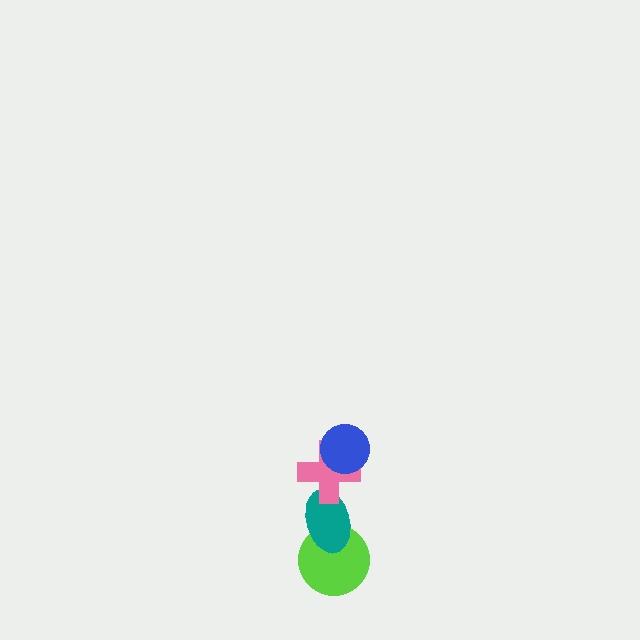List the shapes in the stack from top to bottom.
From top to bottom: the blue circle, the pink cross, the teal ellipse, the lime circle.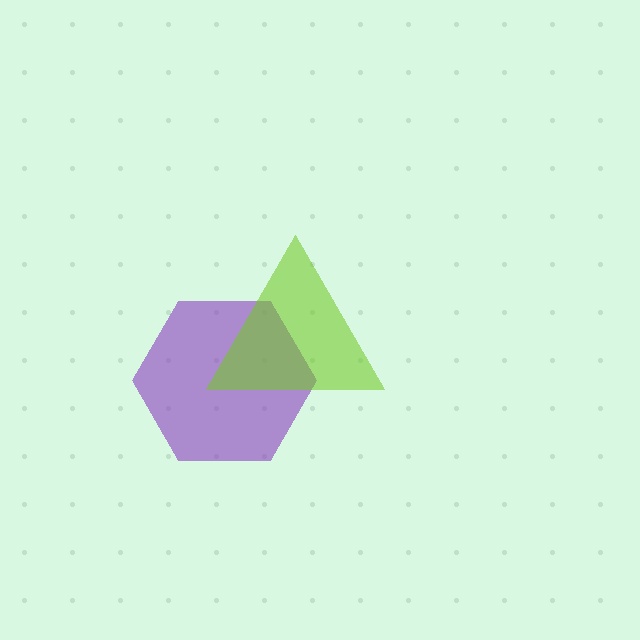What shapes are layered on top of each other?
The layered shapes are: a purple hexagon, a lime triangle.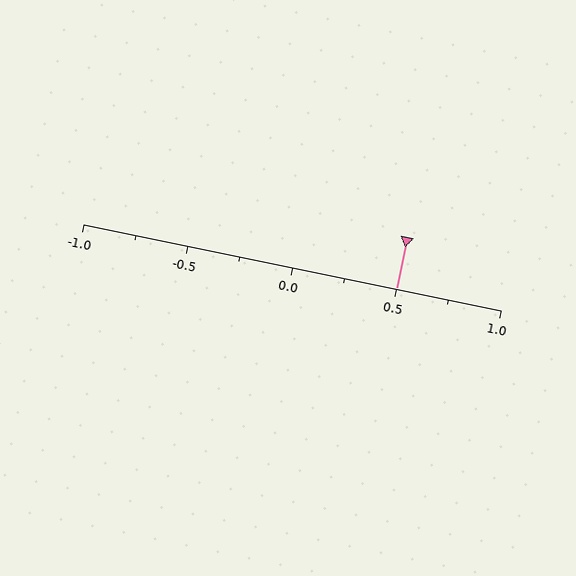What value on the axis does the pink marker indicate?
The marker indicates approximately 0.5.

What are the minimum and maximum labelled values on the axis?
The axis runs from -1.0 to 1.0.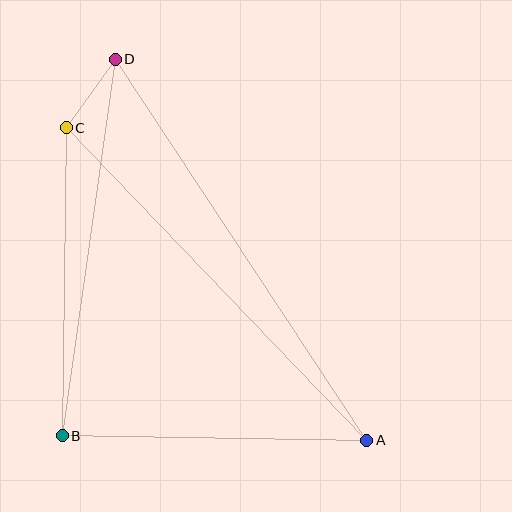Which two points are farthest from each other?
Points A and D are farthest from each other.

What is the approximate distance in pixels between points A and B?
The distance between A and B is approximately 304 pixels.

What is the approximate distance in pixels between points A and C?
The distance between A and C is approximately 433 pixels.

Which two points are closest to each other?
Points C and D are closest to each other.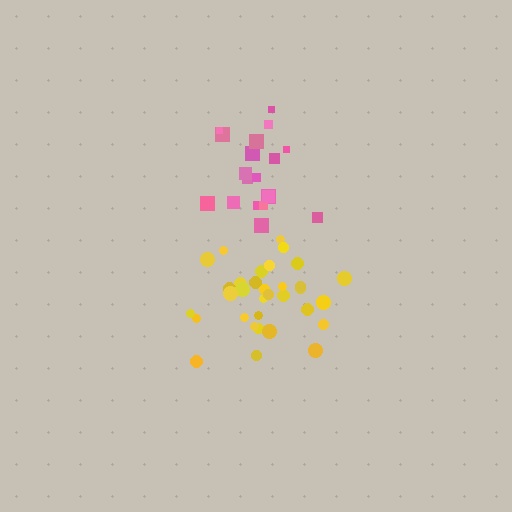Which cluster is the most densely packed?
Pink.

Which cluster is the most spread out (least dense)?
Yellow.